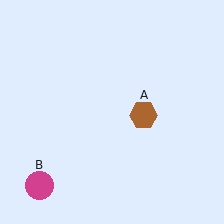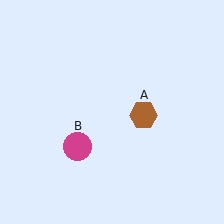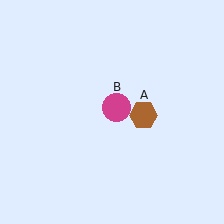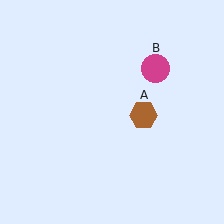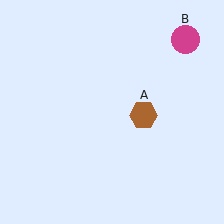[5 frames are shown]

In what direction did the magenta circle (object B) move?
The magenta circle (object B) moved up and to the right.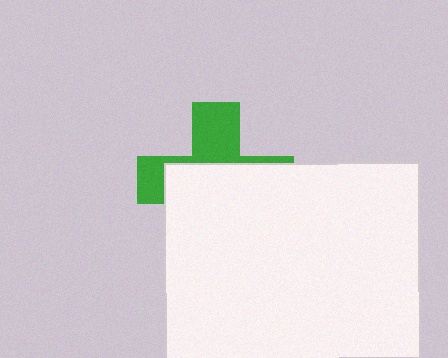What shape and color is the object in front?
The object in front is a white square.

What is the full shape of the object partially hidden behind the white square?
The partially hidden object is a green cross.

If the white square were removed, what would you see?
You would see the complete green cross.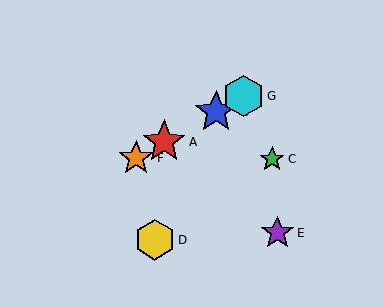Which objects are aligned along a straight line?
Objects A, B, F, G are aligned along a straight line.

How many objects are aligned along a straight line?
4 objects (A, B, F, G) are aligned along a straight line.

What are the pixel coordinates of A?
Object A is at (164, 142).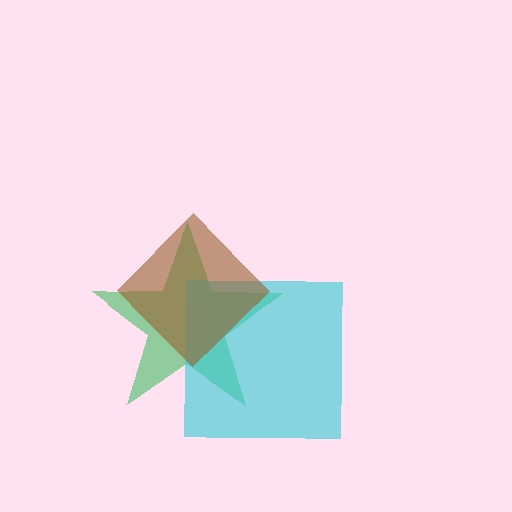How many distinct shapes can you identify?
There are 3 distinct shapes: a green star, a cyan square, a brown diamond.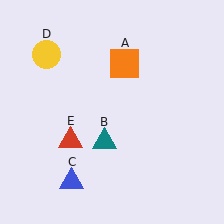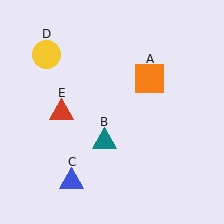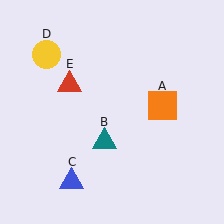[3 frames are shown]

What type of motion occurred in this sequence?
The orange square (object A), red triangle (object E) rotated clockwise around the center of the scene.